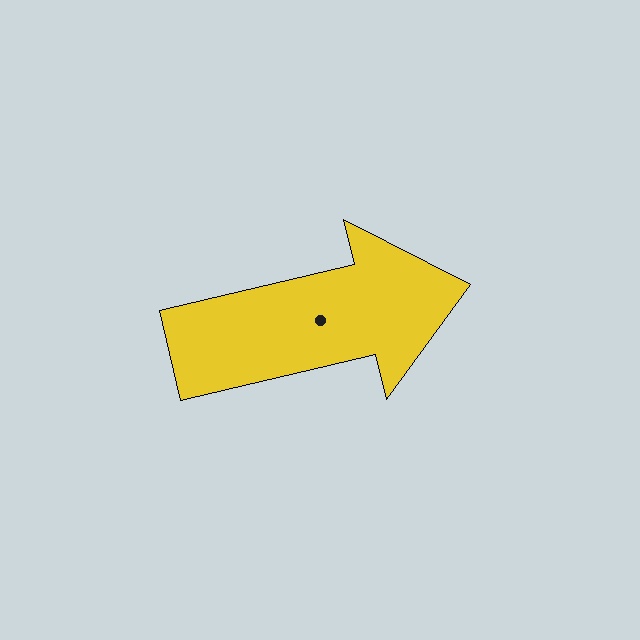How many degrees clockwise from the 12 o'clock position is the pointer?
Approximately 77 degrees.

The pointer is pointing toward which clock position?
Roughly 3 o'clock.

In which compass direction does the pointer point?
East.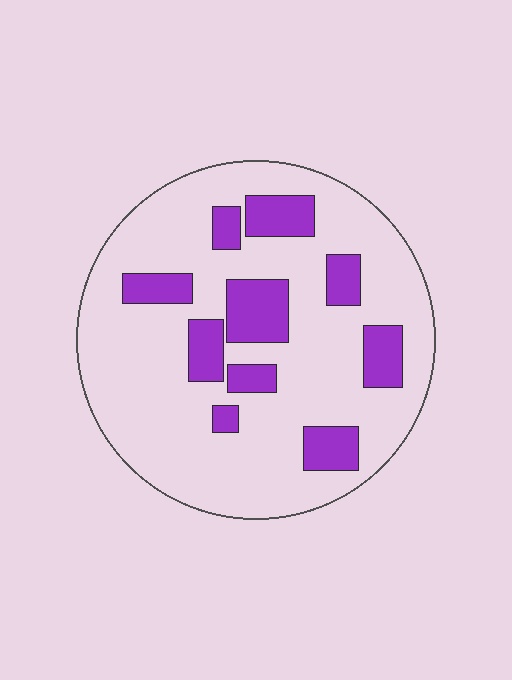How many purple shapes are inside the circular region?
10.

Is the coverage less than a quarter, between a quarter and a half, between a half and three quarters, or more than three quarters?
Less than a quarter.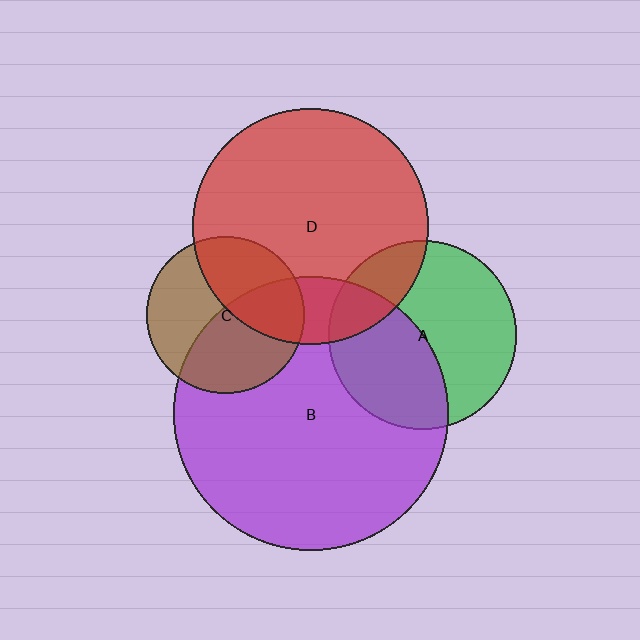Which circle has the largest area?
Circle B (purple).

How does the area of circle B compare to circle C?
Approximately 3.0 times.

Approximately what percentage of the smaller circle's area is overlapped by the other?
Approximately 45%.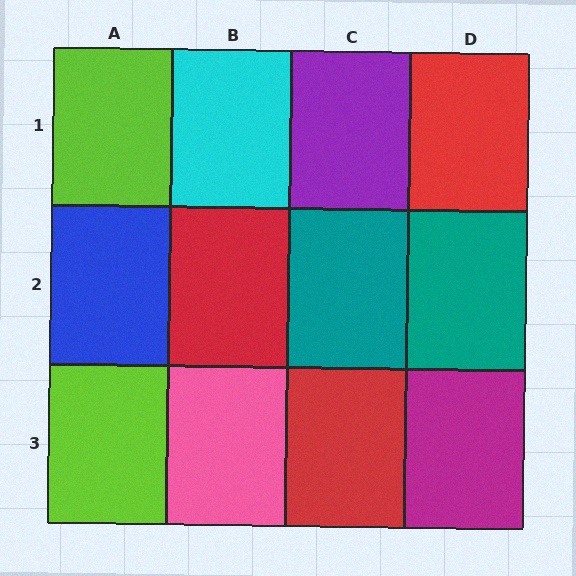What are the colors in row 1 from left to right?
Lime, cyan, purple, red.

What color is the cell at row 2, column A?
Blue.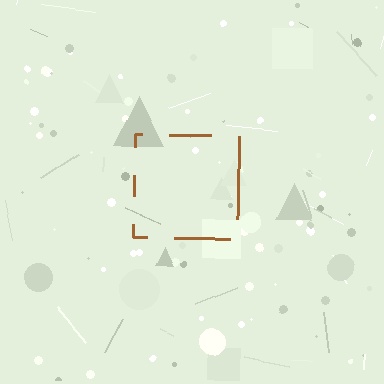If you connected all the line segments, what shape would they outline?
They would outline a square.